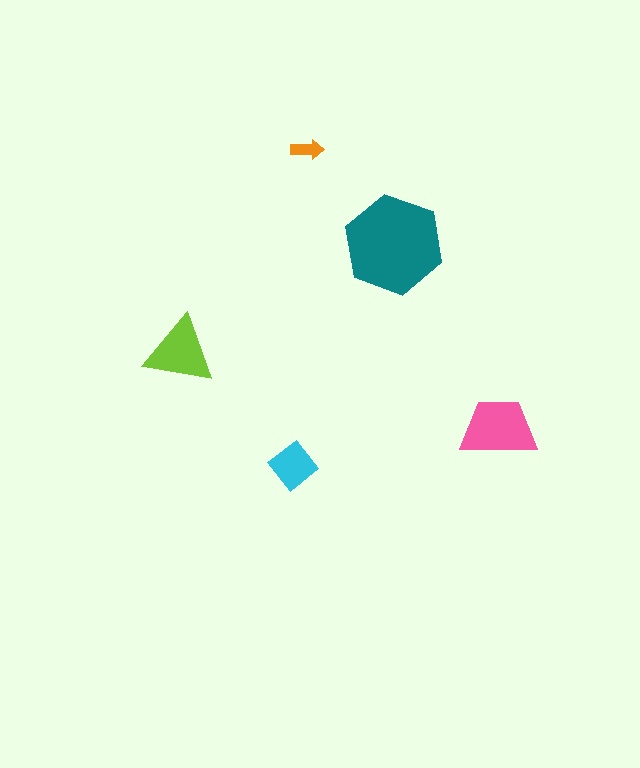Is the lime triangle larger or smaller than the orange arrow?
Larger.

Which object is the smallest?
The orange arrow.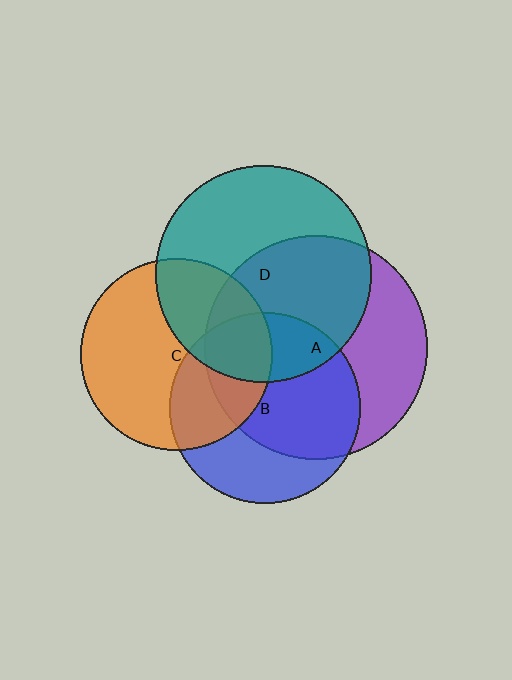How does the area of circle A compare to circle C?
Approximately 1.4 times.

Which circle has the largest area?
Circle A (purple).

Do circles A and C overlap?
Yes.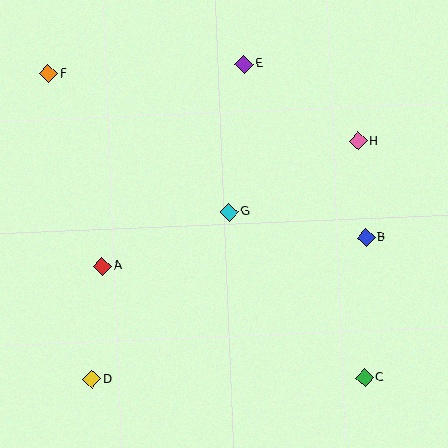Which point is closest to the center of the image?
Point G at (230, 212) is closest to the center.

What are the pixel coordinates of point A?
Point A is at (103, 266).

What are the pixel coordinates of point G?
Point G is at (230, 212).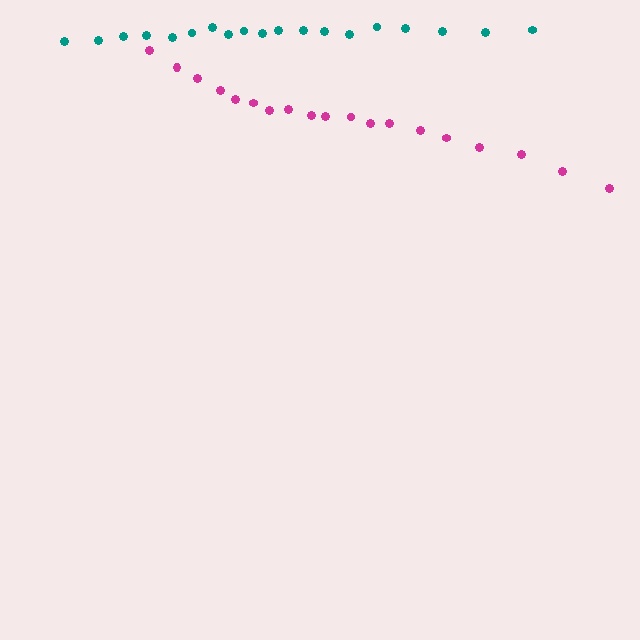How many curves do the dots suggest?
There are 2 distinct paths.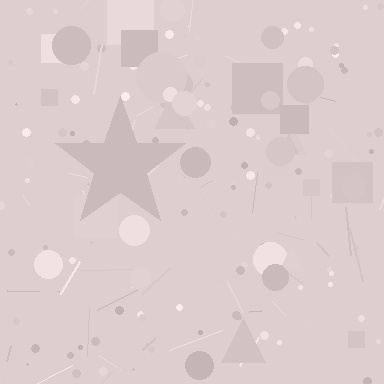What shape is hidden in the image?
A star is hidden in the image.